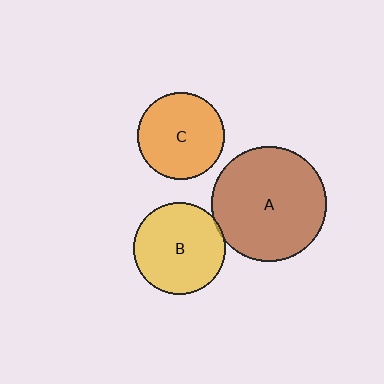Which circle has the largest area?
Circle A (brown).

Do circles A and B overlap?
Yes.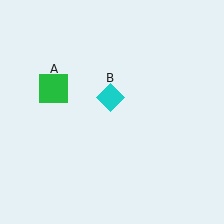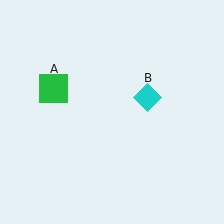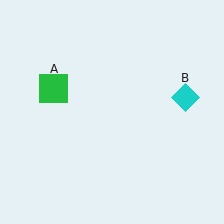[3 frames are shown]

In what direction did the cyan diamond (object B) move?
The cyan diamond (object B) moved right.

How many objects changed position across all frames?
1 object changed position: cyan diamond (object B).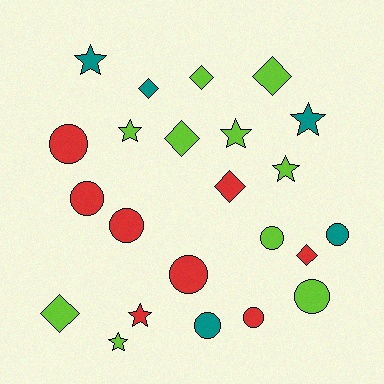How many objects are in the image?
There are 23 objects.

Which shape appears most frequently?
Circle, with 9 objects.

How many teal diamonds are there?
There is 1 teal diamond.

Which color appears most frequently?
Lime, with 10 objects.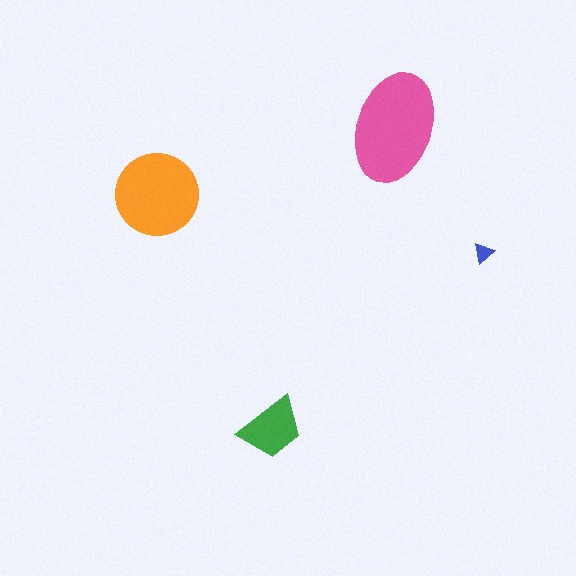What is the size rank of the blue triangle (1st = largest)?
4th.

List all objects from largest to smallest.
The pink ellipse, the orange circle, the green trapezoid, the blue triangle.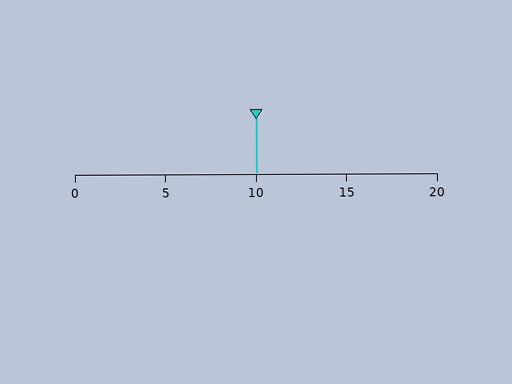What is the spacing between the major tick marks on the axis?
The major ticks are spaced 5 apart.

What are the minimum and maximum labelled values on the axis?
The axis runs from 0 to 20.